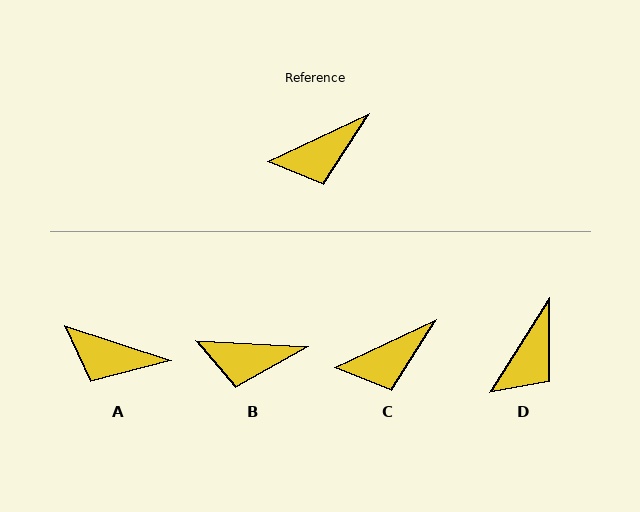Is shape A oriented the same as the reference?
No, it is off by about 43 degrees.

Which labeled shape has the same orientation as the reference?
C.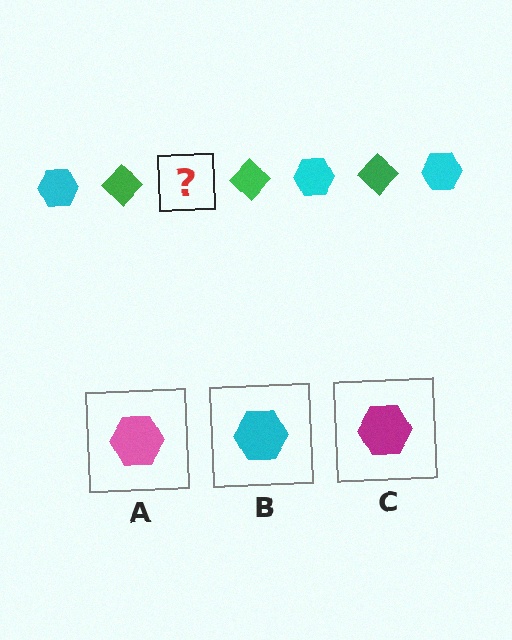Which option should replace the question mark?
Option B.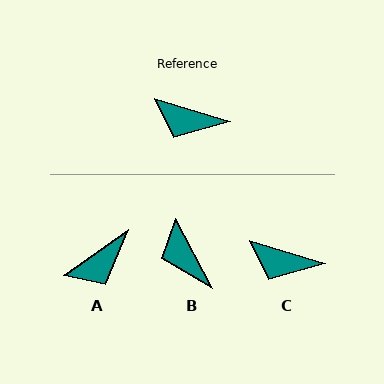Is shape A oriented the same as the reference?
No, it is off by about 52 degrees.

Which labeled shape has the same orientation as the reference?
C.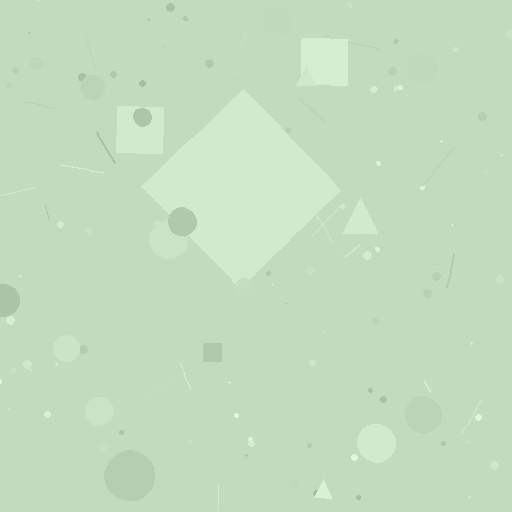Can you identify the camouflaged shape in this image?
The camouflaged shape is a diamond.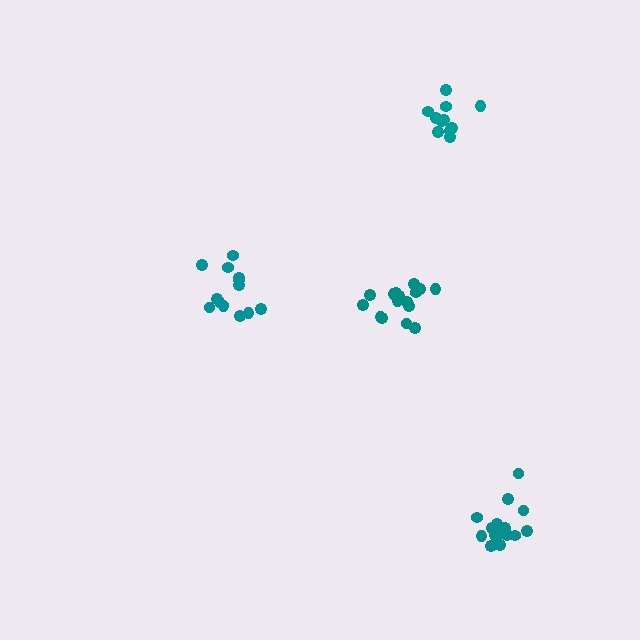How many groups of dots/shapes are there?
There are 4 groups.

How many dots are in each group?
Group 1: 12 dots, Group 2: 16 dots, Group 3: 15 dots, Group 4: 14 dots (57 total).